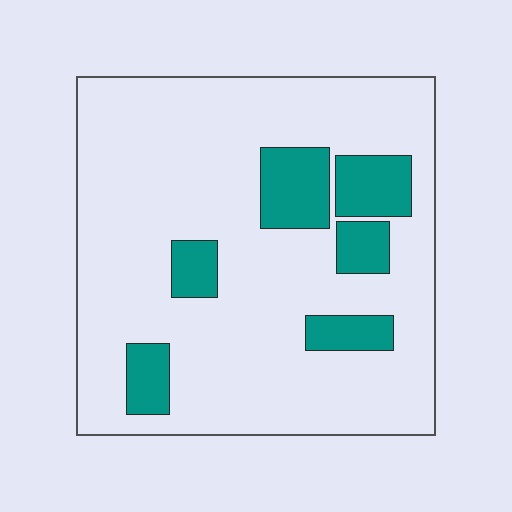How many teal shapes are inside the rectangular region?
6.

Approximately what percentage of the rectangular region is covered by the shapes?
Approximately 15%.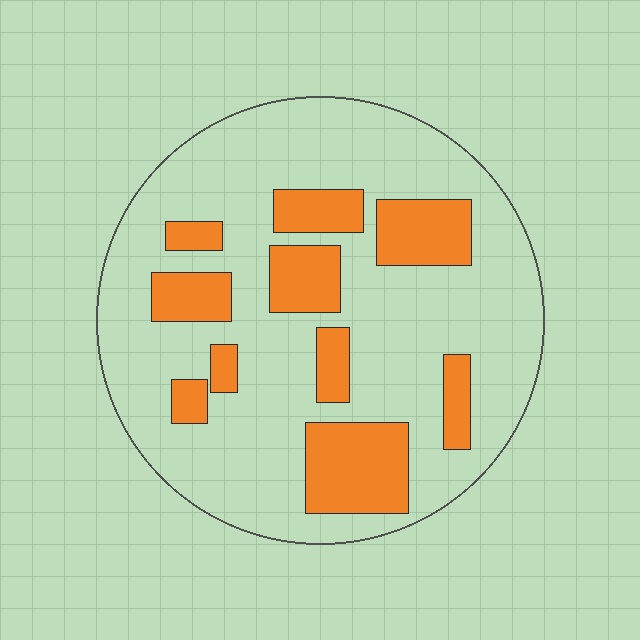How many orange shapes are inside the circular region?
10.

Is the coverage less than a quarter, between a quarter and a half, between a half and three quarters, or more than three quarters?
Less than a quarter.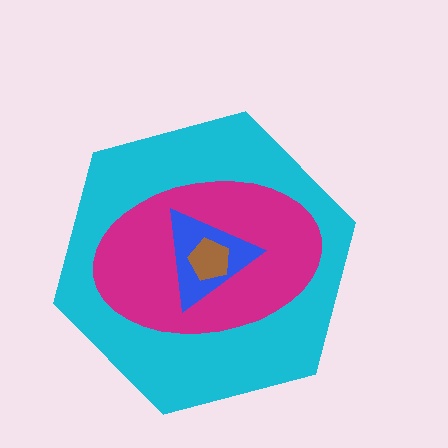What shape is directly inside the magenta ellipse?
The blue triangle.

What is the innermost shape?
The brown pentagon.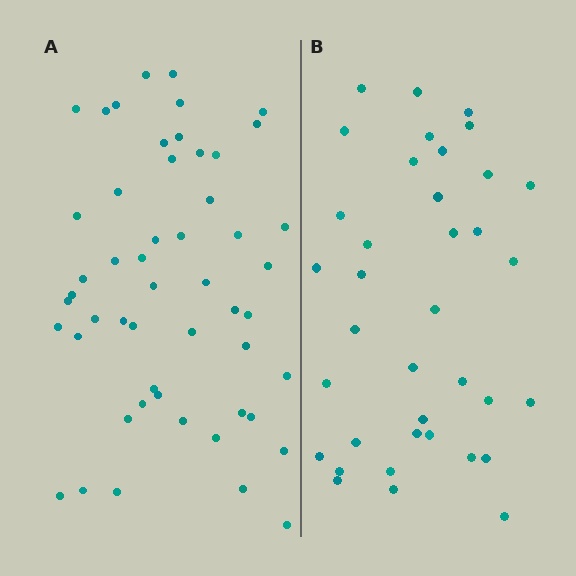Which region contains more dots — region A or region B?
Region A (the left region) has more dots.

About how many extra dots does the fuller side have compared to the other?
Region A has approximately 15 more dots than region B.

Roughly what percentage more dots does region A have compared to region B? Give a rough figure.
About 40% more.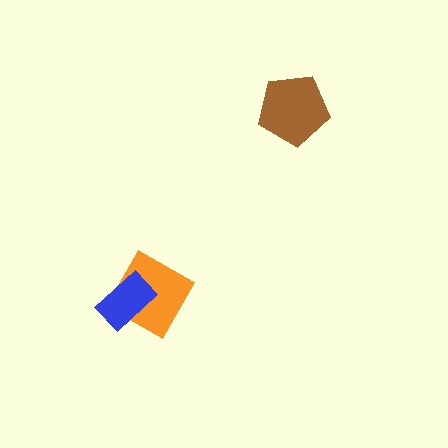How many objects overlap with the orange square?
1 object overlaps with the orange square.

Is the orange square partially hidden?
Yes, it is partially covered by another shape.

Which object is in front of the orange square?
The blue rectangle is in front of the orange square.